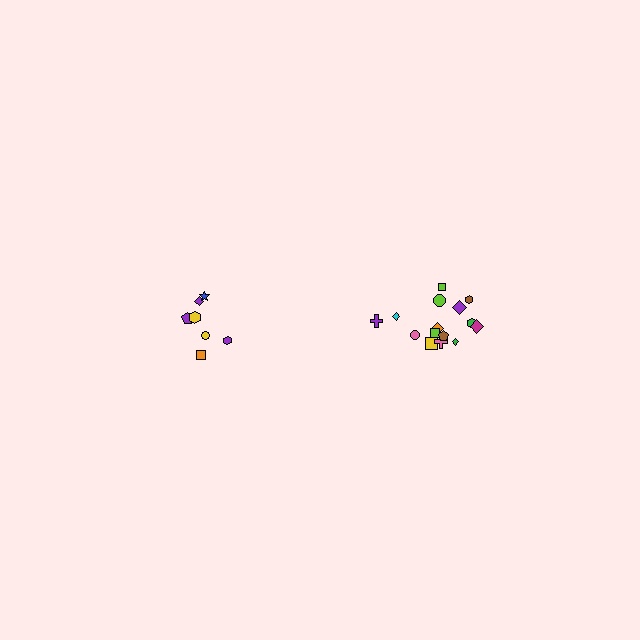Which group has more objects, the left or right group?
The right group.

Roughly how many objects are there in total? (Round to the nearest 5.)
Roughly 20 objects in total.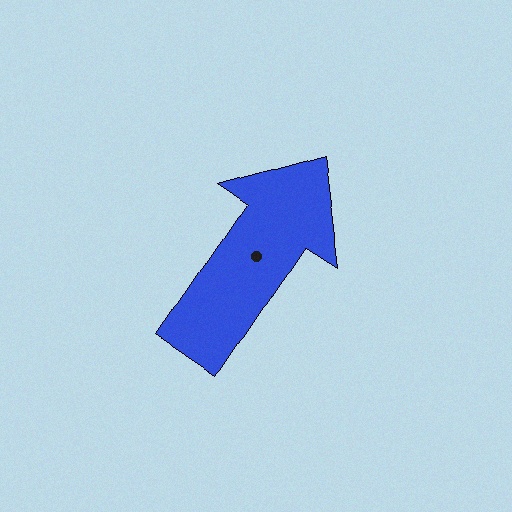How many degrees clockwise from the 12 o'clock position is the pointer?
Approximately 34 degrees.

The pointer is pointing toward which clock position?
Roughly 1 o'clock.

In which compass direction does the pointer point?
Northeast.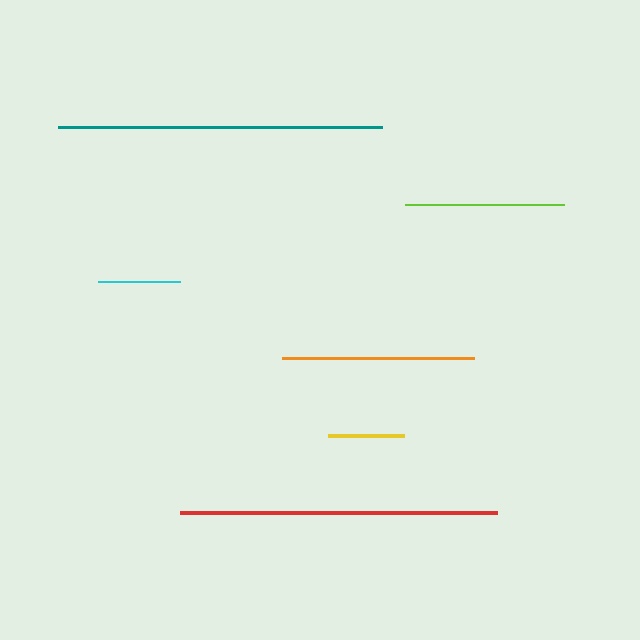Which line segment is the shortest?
The yellow line is the shortest at approximately 76 pixels.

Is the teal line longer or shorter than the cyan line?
The teal line is longer than the cyan line.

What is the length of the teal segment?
The teal segment is approximately 324 pixels long.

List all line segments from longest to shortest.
From longest to shortest: teal, red, orange, lime, cyan, yellow.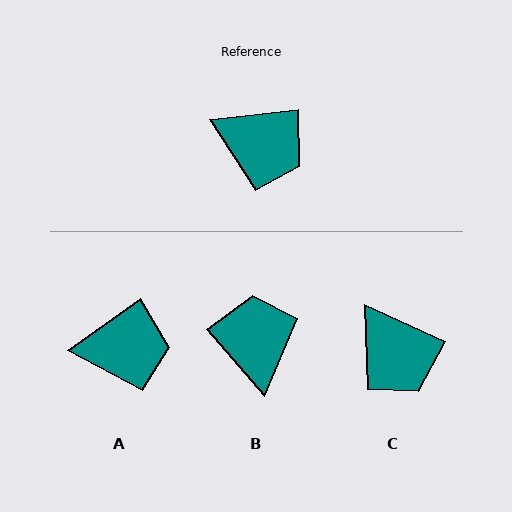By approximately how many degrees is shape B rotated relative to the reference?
Approximately 125 degrees counter-clockwise.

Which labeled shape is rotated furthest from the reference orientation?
B, about 125 degrees away.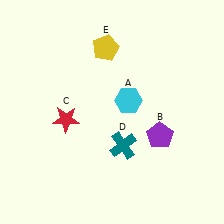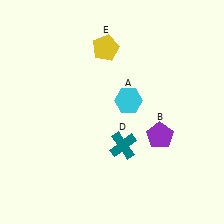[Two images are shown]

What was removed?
The red star (C) was removed in Image 2.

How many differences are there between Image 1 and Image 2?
There is 1 difference between the two images.